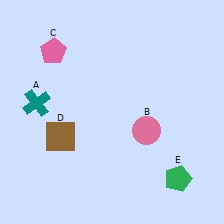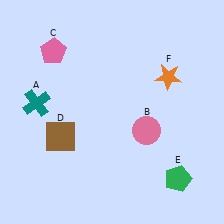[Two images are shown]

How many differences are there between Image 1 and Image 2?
There is 1 difference between the two images.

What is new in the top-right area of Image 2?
An orange star (F) was added in the top-right area of Image 2.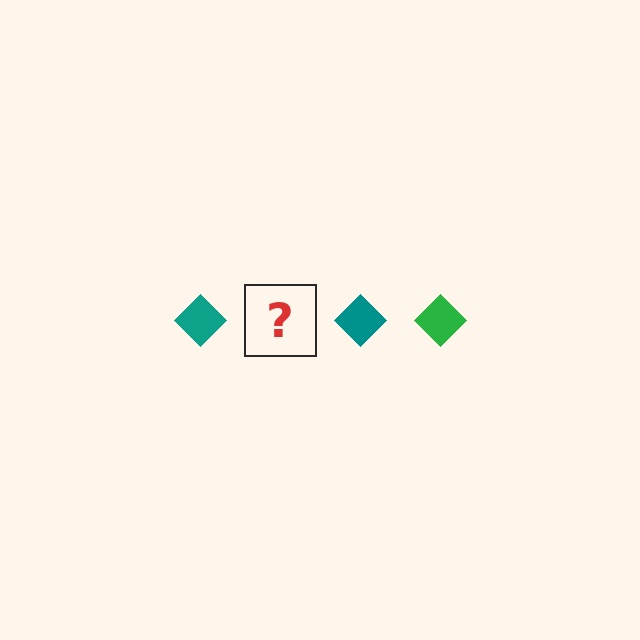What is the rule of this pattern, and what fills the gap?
The rule is that the pattern cycles through teal, green diamonds. The gap should be filled with a green diamond.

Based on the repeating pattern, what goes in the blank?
The blank should be a green diamond.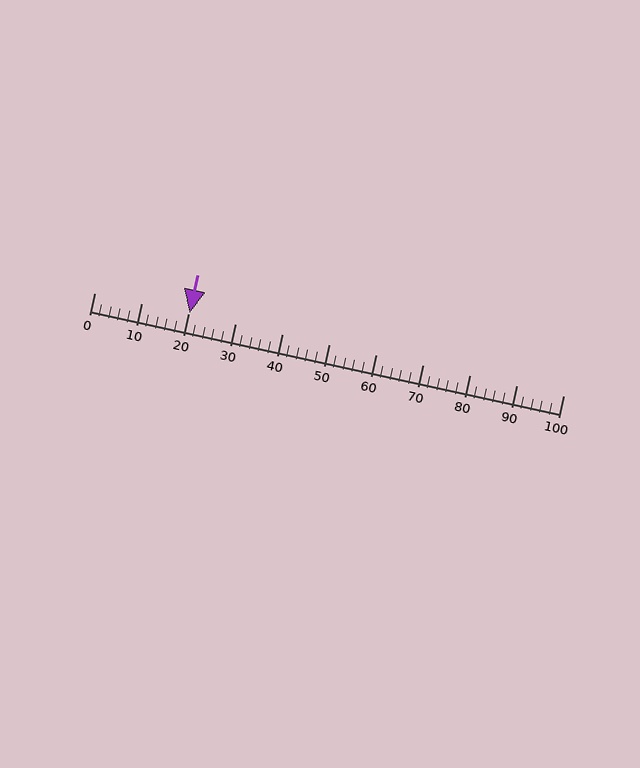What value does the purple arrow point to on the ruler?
The purple arrow points to approximately 20.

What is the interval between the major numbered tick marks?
The major tick marks are spaced 10 units apart.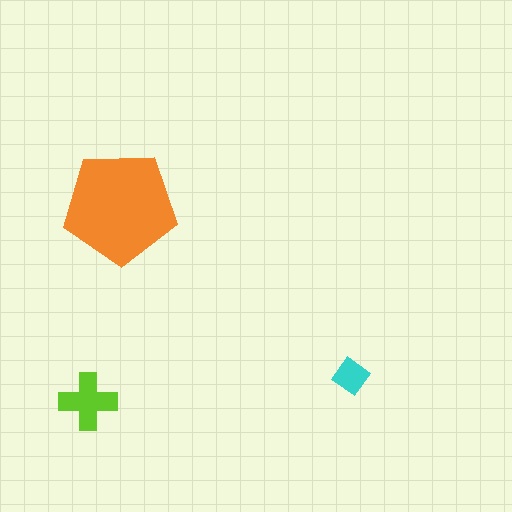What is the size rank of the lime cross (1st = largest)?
2nd.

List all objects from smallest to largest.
The cyan diamond, the lime cross, the orange pentagon.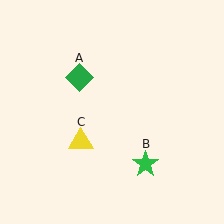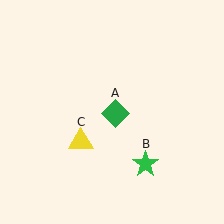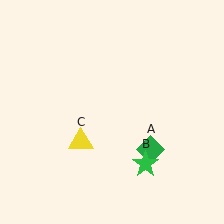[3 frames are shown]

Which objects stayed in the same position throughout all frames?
Green star (object B) and yellow triangle (object C) remained stationary.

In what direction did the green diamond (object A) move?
The green diamond (object A) moved down and to the right.